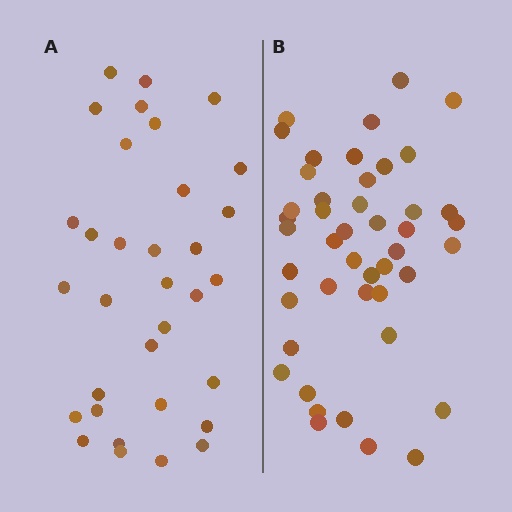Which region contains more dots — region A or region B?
Region B (the right region) has more dots.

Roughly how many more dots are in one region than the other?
Region B has roughly 12 or so more dots than region A.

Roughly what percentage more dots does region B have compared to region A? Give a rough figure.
About 35% more.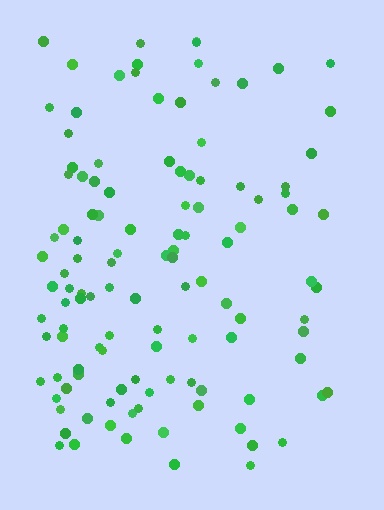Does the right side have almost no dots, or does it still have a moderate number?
Still a moderate number, just noticeably fewer than the left.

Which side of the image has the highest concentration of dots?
The left.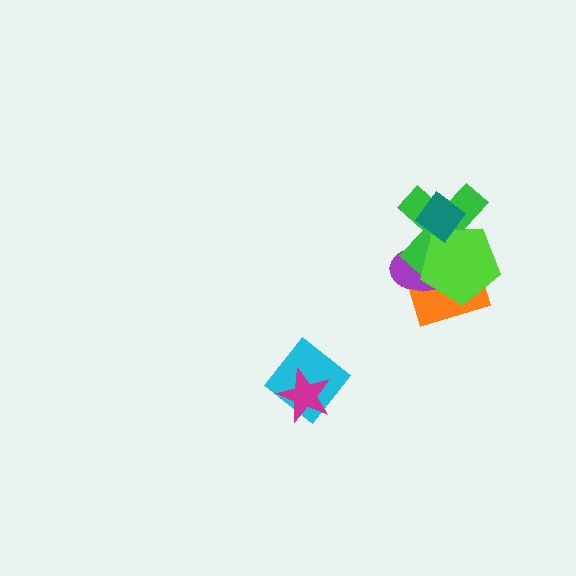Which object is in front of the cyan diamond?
The magenta star is in front of the cyan diamond.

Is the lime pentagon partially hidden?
Yes, it is partially covered by another shape.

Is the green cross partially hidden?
Yes, it is partially covered by another shape.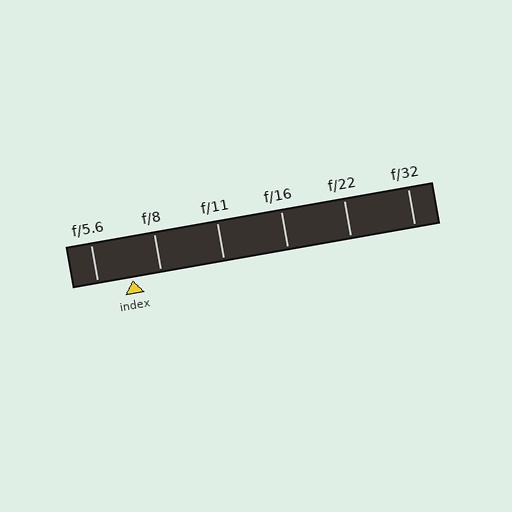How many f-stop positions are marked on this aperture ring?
There are 6 f-stop positions marked.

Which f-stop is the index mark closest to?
The index mark is closest to f/8.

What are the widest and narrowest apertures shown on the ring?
The widest aperture shown is f/5.6 and the narrowest is f/32.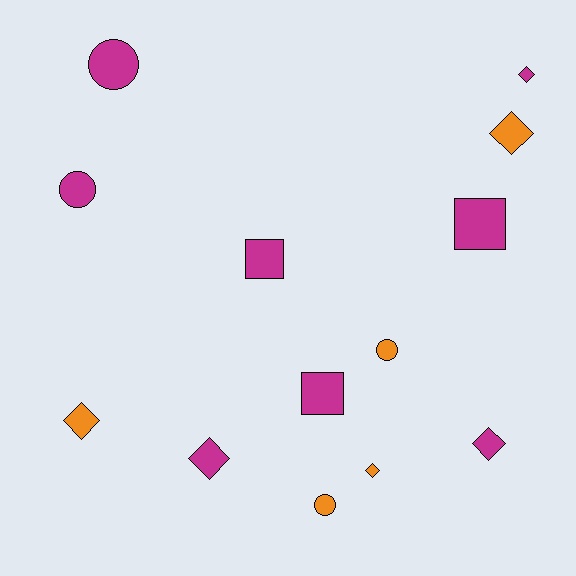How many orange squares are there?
There are no orange squares.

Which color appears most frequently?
Magenta, with 8 objects.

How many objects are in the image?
There are 13 objects.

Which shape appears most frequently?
Diamond, with 6 objects.